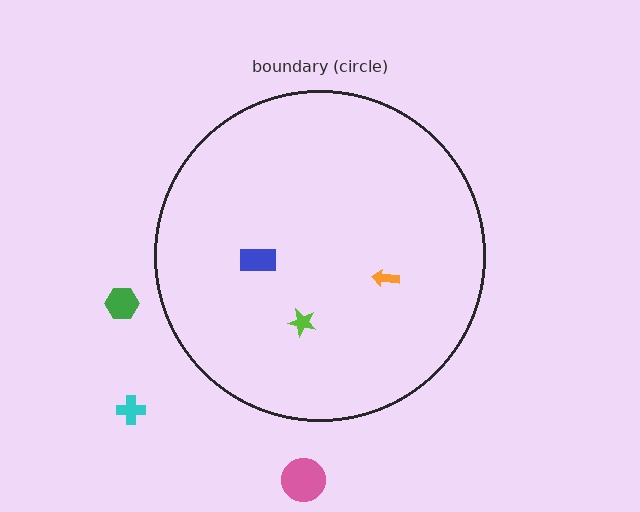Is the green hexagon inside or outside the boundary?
Outside.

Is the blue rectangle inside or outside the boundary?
Inside.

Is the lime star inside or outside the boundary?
Inside.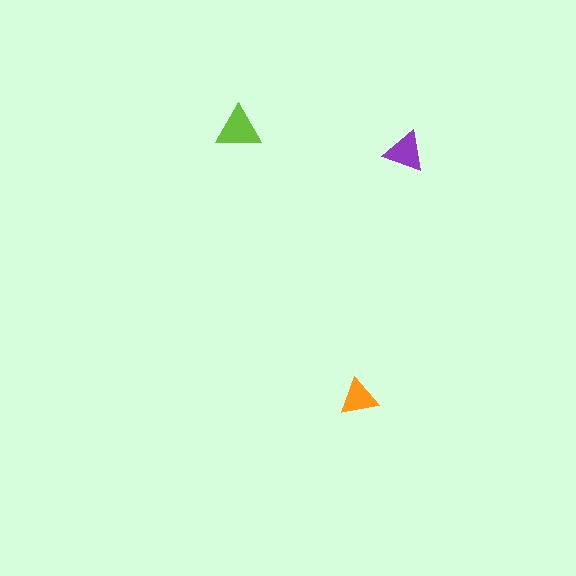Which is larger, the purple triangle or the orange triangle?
The purple one.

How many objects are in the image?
There are 3 objects in the image.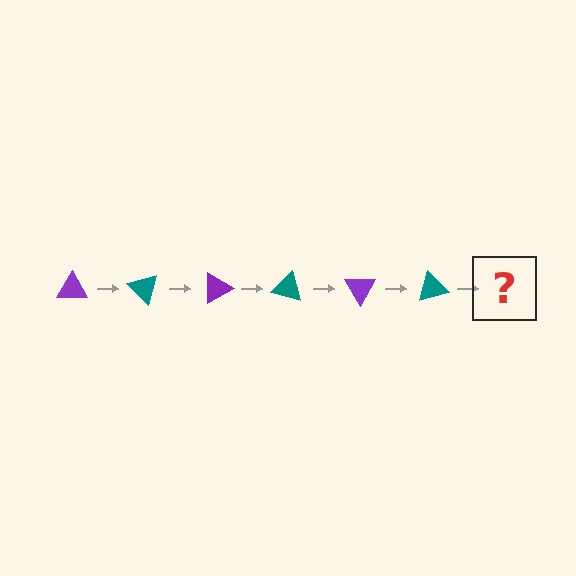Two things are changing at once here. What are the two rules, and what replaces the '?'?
The two rules are that it rotates 45 degrees each step and the color cycles through purple and teal. The '?' should be a purple triangle, rotated 270 degrees from the start.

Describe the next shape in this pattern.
It should be a purple triangle, rotated 270 degrees from the start.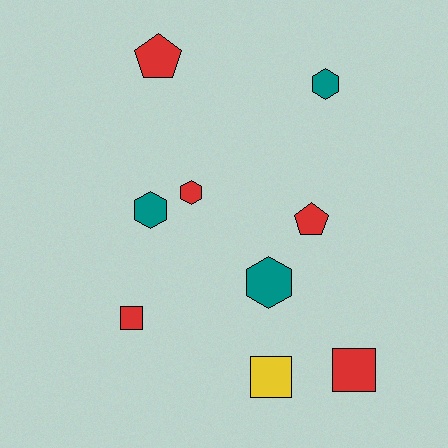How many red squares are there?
There are 2 red squares.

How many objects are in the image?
There are 9 objects.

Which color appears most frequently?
Red, with 5 objects.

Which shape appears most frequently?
Hexagon, with 4 objects.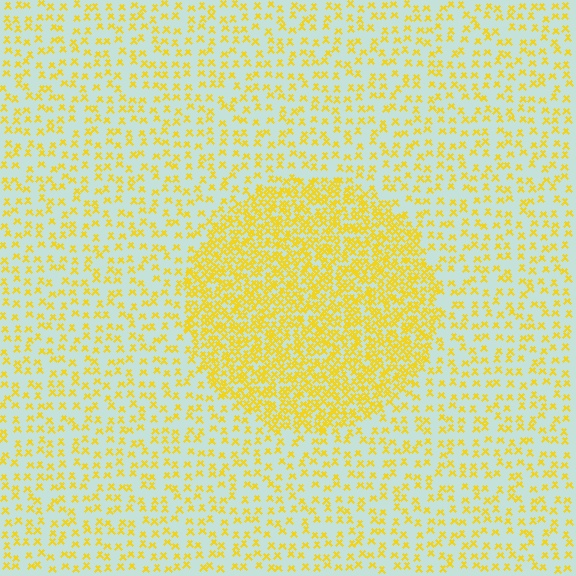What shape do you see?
I see a circle.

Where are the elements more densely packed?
The elements are more densely packed inside the circle boundary.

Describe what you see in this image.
The image contains small yellow elements arranged at two different densities. A circle-shaped region is visible where the elements are more densely packed than the surrounding area.